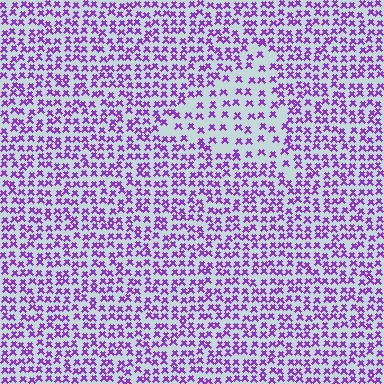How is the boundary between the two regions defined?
The boundary is defined by a change in element density (approximately 1.9x ratio). All elements are the same color, size, and shape.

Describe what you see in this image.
The image contains small purple elements arranged at two different densities. A triangle-shaped region is visible where the elements are less densely packed than the surrounding area.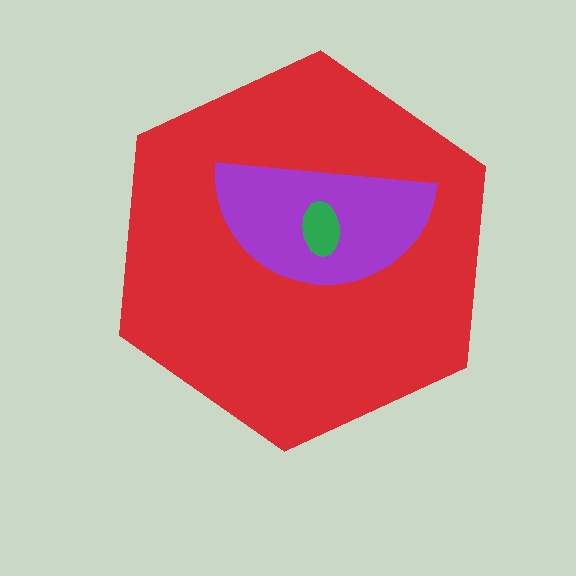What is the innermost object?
The green ellipse.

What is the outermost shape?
The red hexagon.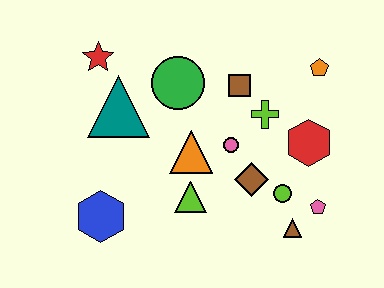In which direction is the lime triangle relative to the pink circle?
The lime triangle is below the pink circle.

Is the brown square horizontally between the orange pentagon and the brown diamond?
No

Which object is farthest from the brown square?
The blue hexagon is farthest from the brown square.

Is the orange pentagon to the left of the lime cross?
No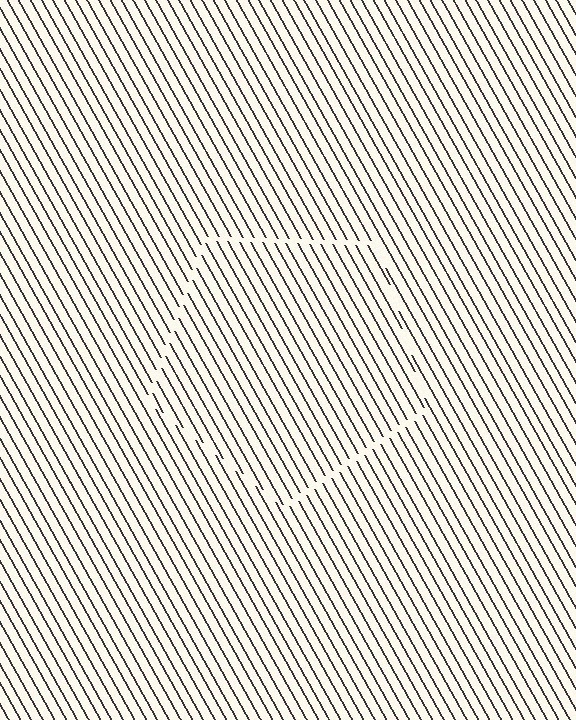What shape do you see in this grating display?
An illusory pentagon. The interior of the shape contains the same grating, shifted by half a period — the contour is defined by the phase discontinuity where line-ends from the inner and outer gratings abut.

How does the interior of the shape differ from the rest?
The interior of the shape contains the same grating, shifted by half a period — the contour is defined by the phase discontinuity where line-ends from the inner and outer gratings abut.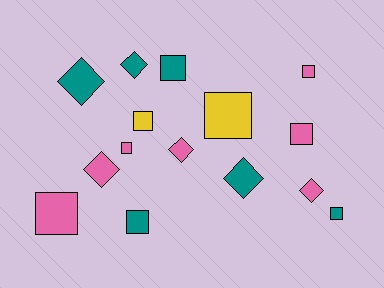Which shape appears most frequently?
Square, with 9 objects.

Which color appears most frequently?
Pink, with 7 objects.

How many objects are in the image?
There are 15 objects.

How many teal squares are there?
There are 3 teal squares.